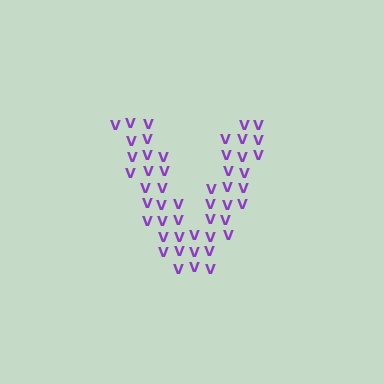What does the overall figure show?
The overall figure shows the letter V.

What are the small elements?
The small elements are letter V's.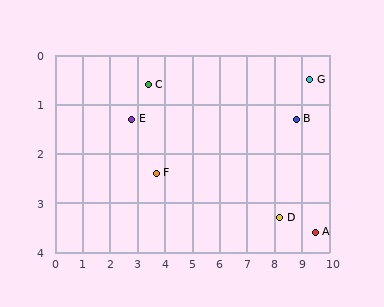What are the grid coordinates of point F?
Point F is at approximately (3.7, 2.4).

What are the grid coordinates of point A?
Point A is at approximately (9.5, 3.6).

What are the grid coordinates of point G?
Point G is at approximately (9.3, 0.5).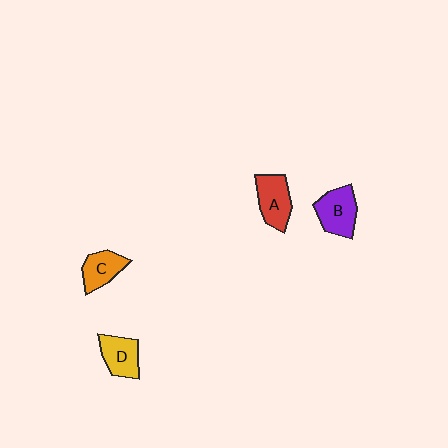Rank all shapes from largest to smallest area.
From largest to smallest: B (purple), A (red), D (yellow), C (orange).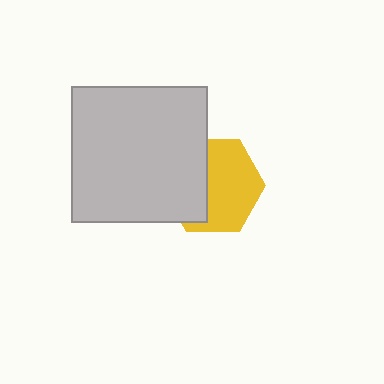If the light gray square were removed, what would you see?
You would see the complete yellow hexagon.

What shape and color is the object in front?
The object in front is a light gray square.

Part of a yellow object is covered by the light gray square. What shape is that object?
It is a hexagon.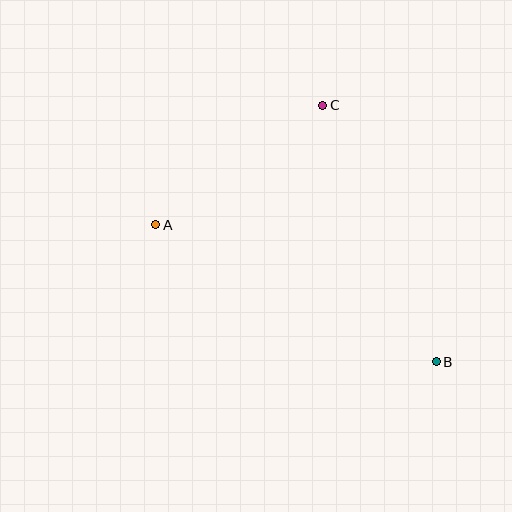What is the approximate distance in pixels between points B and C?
The distance between B and C is approximately 280 pixels.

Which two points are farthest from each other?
Points A and B are farthest from each other.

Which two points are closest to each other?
Points A and C are closest to each other.